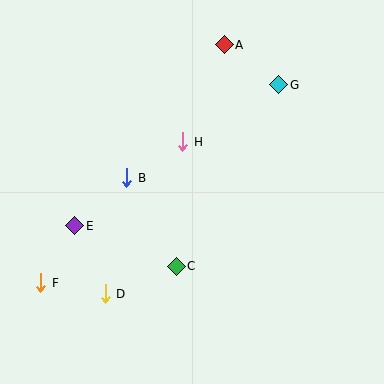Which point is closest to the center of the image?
Point H at (183, 142) is closest to the center.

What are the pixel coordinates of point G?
Point G is at (279, 85).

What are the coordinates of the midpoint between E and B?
The midpoint between E and B is at (101, 202).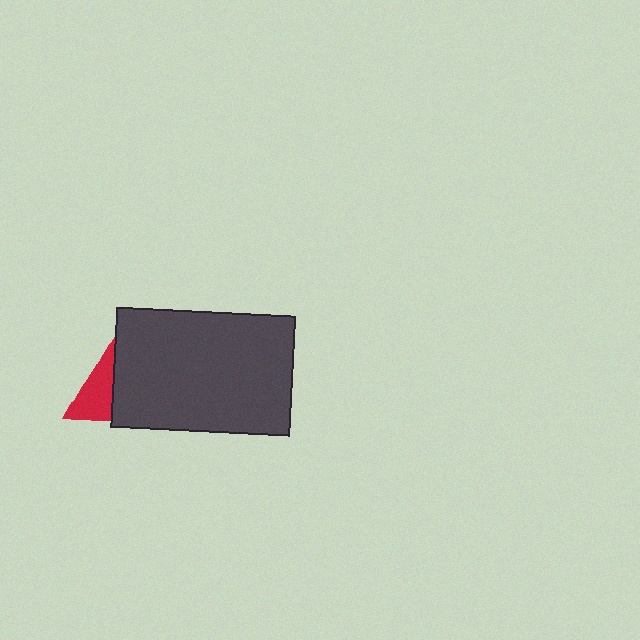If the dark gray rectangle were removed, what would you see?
You would see the complete red triangle.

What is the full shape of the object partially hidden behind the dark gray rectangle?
The partially hidden object is a red triangle.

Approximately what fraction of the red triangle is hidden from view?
Roughly 53% of the red triangle is hidden behind the dark gray rectangle.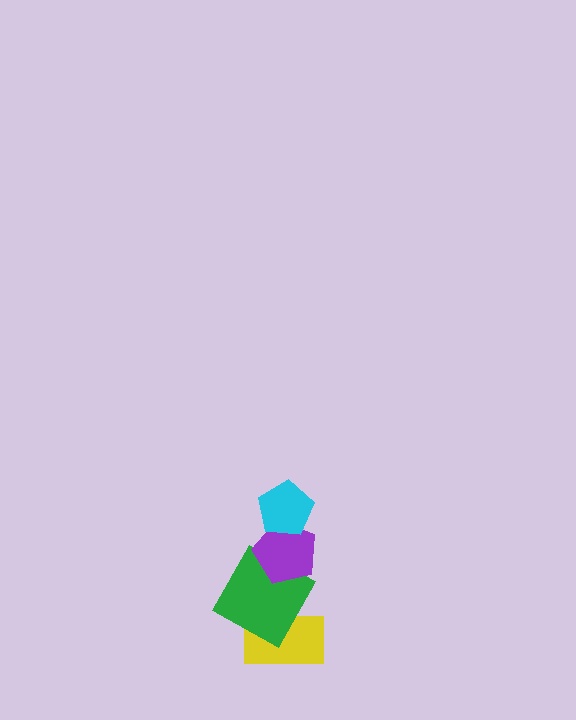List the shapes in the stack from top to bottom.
From top to bottom: the cyan pentagon, the purple pentagon, the green square, the yellow rectangle.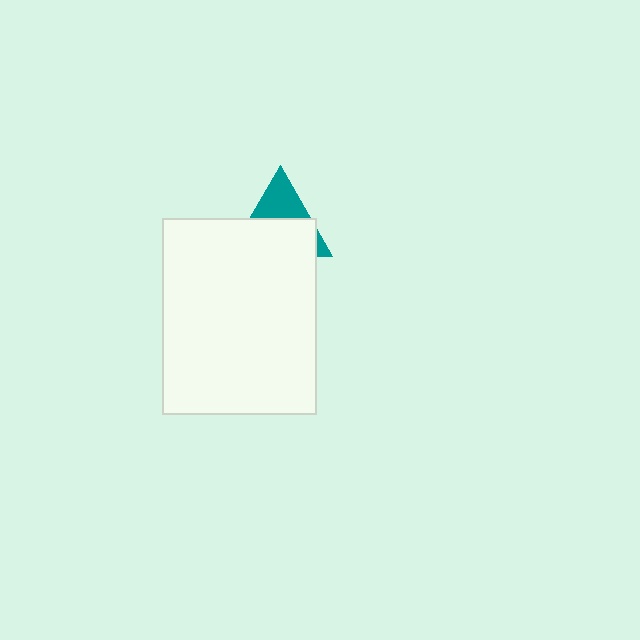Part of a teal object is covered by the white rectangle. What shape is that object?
It is a triangle.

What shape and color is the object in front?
The object in front is a white rectangle.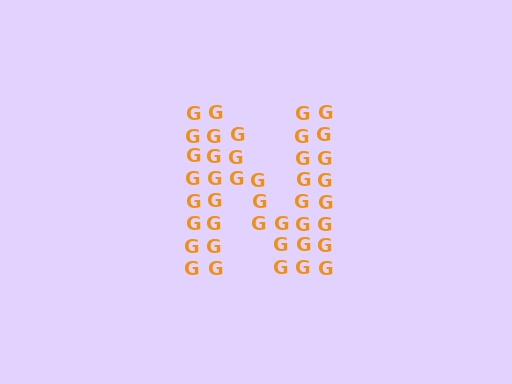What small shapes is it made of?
It is made of small letter G's.